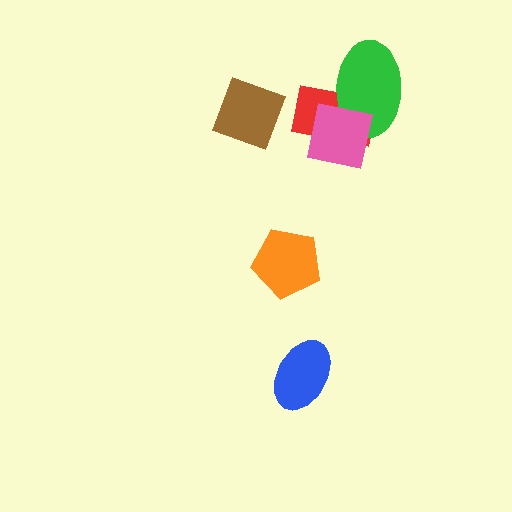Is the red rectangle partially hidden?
Yes, it is partially covered by another shape.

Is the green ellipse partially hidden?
Yes, it is partially covered by another shape.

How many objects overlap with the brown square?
0 objects overlap with the brown square.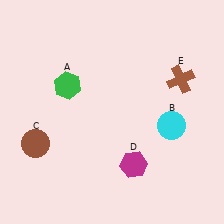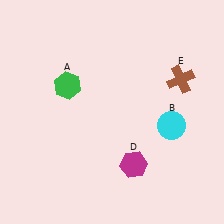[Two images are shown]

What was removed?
The brown circle (C) was removed in Image 2.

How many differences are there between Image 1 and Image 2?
There is 1 difference between the two images.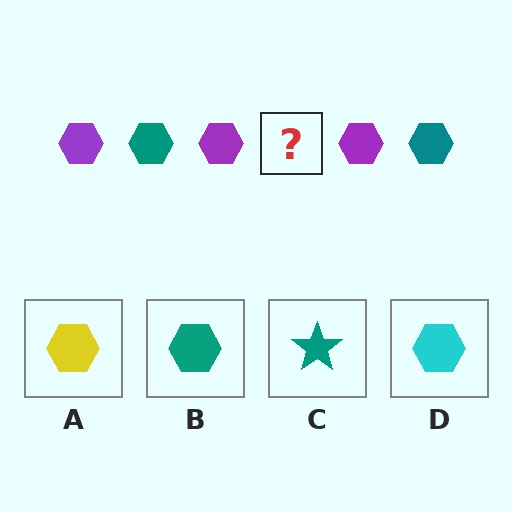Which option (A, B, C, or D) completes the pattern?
B.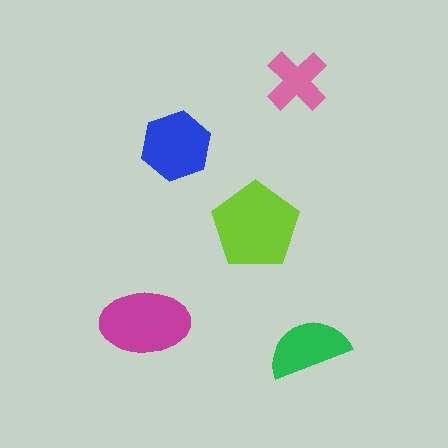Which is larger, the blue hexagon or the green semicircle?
The blue hexagon.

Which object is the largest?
The lime pentagon.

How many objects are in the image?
There are 5 objects in the image.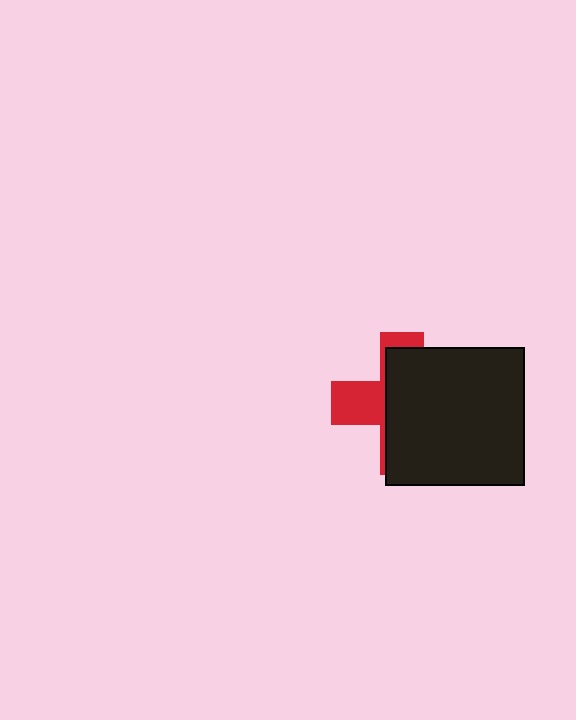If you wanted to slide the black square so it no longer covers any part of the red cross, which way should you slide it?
Slide it right — that is the most direct way to separate the two shapes.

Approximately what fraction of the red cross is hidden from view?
Roughly 66% of the red cross is hidden behind the black square.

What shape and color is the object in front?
The object in front is a black square.